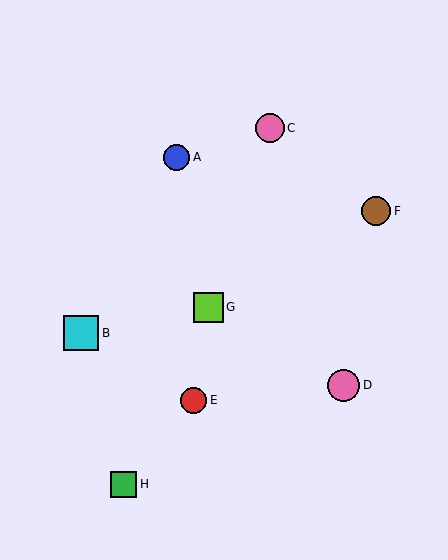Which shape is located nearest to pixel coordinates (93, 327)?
The cyan square (labeled B) at (81, 333) is nearest to that location.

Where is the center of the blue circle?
The center of the blue circle is at (176, 157).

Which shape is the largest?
The cyan square (labeled B) is the largest.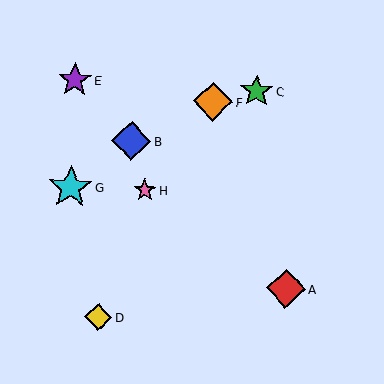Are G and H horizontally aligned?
Yes, both are at y≈187.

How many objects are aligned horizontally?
2 objects (G, H) are aligned horizontally.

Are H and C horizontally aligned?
No, H is at y≈190 and C is at y≈91.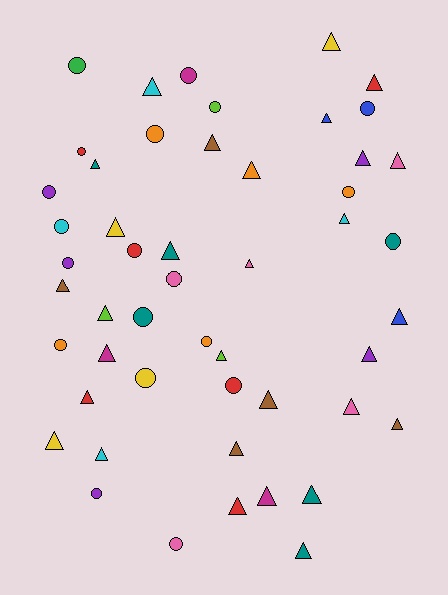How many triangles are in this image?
There are 30 triangles.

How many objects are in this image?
There are 50 objects.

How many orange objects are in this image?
There are 5 orange objects.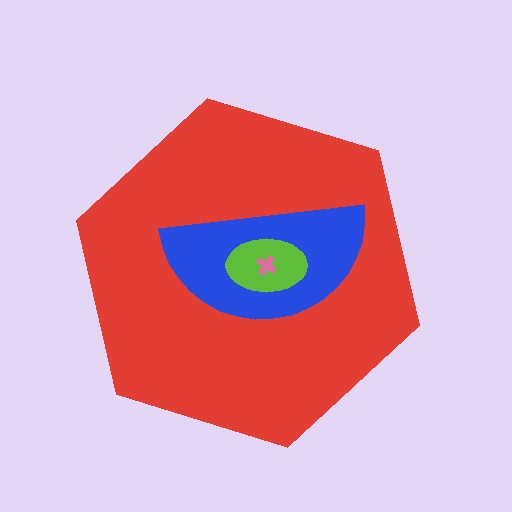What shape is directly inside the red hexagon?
The blue semicircle.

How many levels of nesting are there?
4.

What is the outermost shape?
The red hexagon.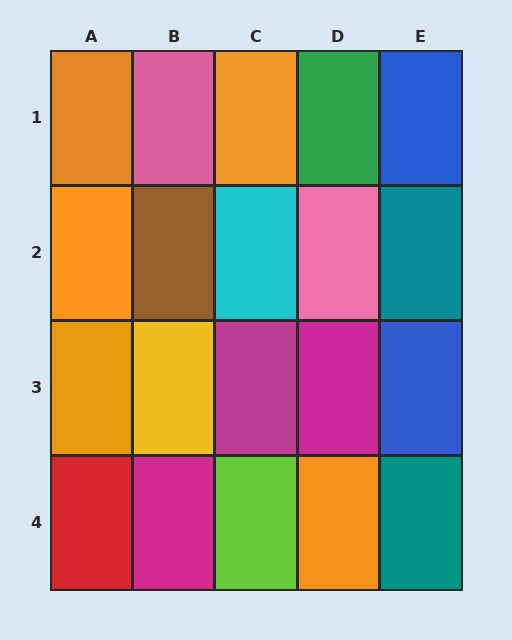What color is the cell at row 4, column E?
Teal.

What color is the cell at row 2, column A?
Orange.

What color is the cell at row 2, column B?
Brown.